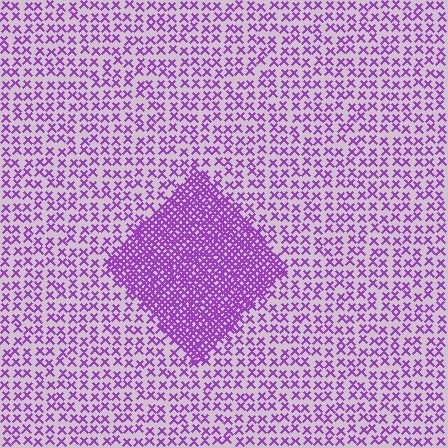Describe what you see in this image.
The image contains small purple elements arranged at two different densities. A diamond-shaped region is visible where the elements are more densely packed than the surrounding area.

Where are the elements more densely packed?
The elements are more densely packed inside the diamond boundary.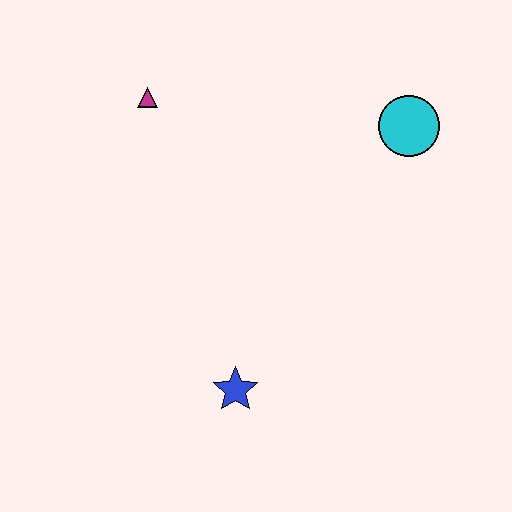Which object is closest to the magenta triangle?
The cyan circle is closest to the magenta triangle.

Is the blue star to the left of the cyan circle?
Yes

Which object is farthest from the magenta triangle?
The blue star is farthest from the magenta triangle.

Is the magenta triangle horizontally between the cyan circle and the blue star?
No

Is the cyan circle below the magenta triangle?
Yes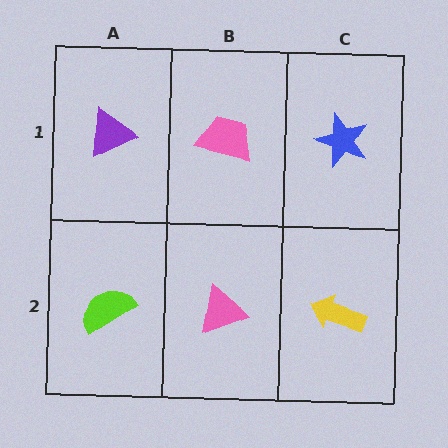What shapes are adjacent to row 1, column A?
A lime semicircle (row 2, column A), a pink trapezoid (row 1, column B).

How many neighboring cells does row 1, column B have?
3.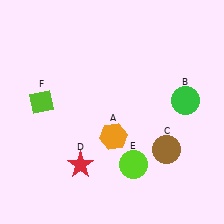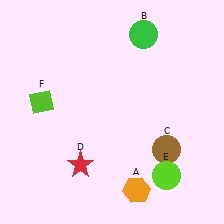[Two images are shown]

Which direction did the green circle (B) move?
The green circle (B) moved up.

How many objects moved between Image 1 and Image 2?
3 objects moved between the two images.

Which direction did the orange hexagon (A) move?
The orange hexagon (A) moved down.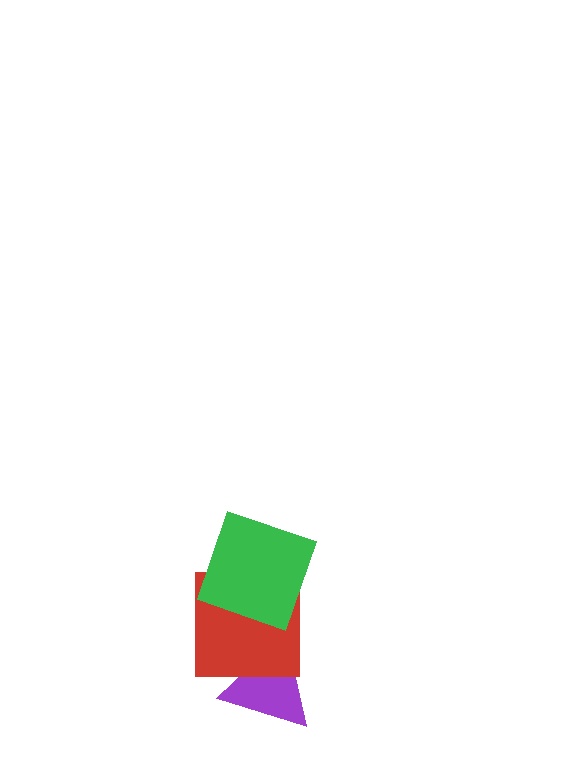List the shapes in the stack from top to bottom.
From top to bottom: the green square, the red square, the purple triangle.